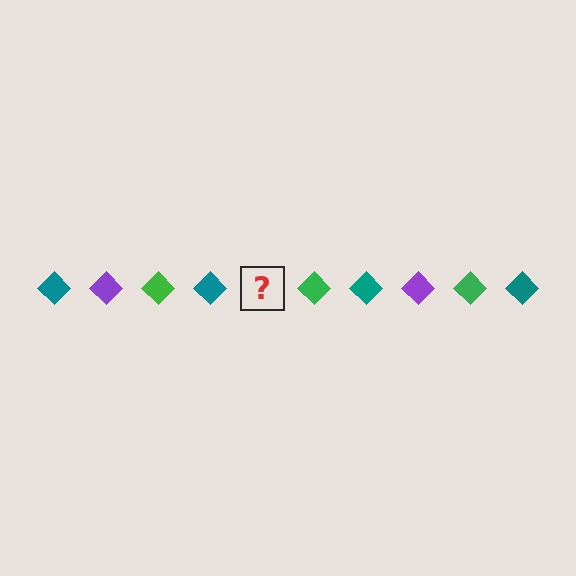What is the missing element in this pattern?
The missing element is a purple diamond.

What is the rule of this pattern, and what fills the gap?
The rule is that the pattern cycles through teal, purple, green diamonds. The gap should be filled with a purple diamond.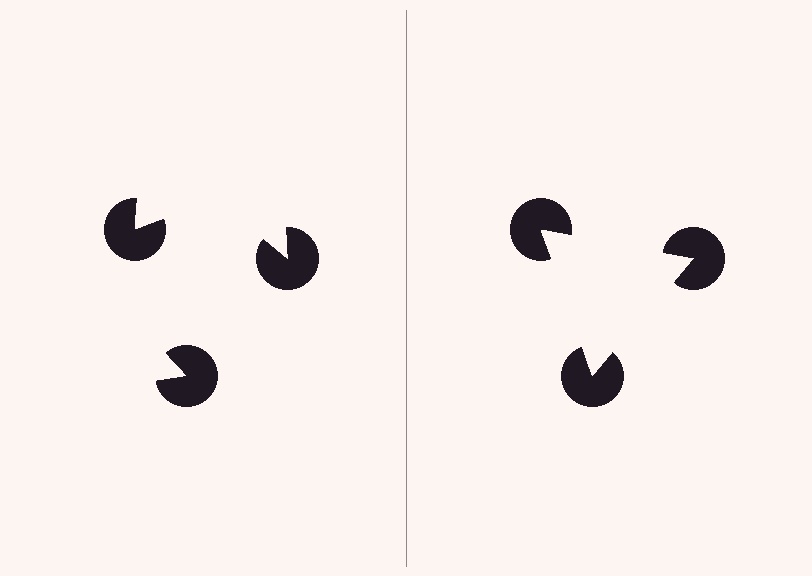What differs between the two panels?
The pac-man discs are positioned identically on both sides; only the wedge orientations differ. On the right they align to a triangle; on the left they are misaligned.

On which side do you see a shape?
An illusory triangle appears on the right side. On the left side the wedge cuts are rotated, so no coherent shape forms.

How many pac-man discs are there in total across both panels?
6 — 3 on each side.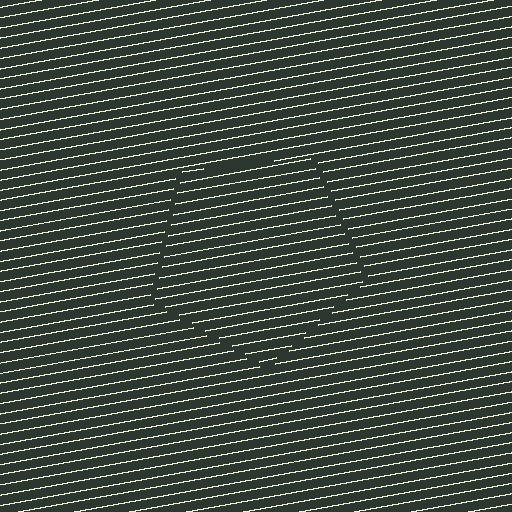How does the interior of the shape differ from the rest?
The interior of the shape contains the same grating, shifted by half a period — the contour is defined by the phase discontinuity where line-ends from the inner and outer gratings abut.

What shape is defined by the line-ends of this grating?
An illusory pentagon. The interior of the shape contains the same grating, shifted by half a period — the contour is defined by the phase discontinuity where line-ends from the inner and outer gratings abut.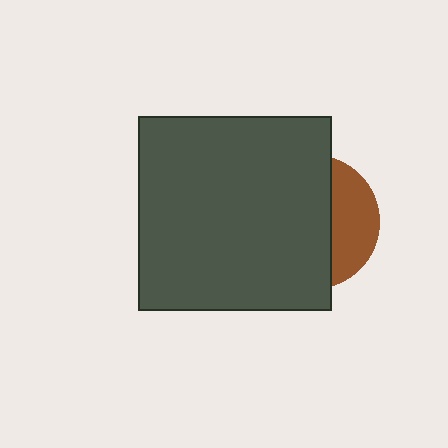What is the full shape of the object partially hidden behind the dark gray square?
The partially hidden object is a brown circle.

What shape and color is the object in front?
The object in front is a dark gray square.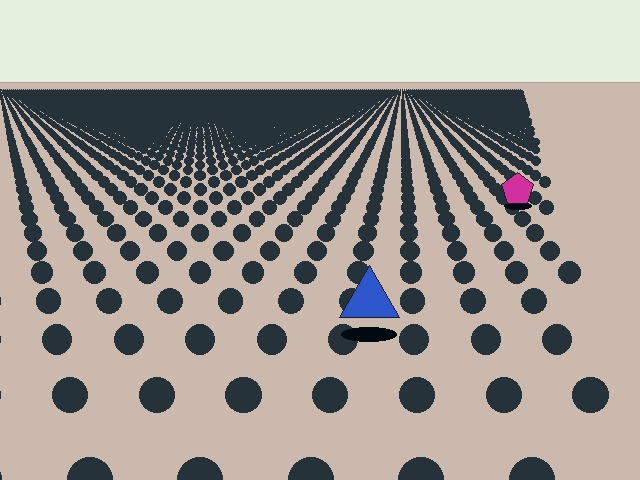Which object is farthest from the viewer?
The magenta pentagon is farthest from the viewer. It appears smaller and the ground texture around it is denser.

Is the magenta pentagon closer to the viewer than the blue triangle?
No. The blue triangle is closer — you can tell from the texture gradient: the ground texture is coarser near it.